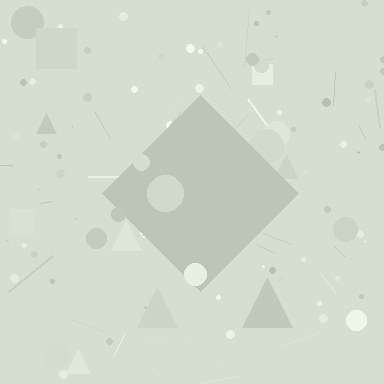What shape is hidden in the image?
A diamond is hidden in the image.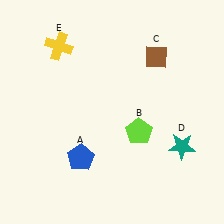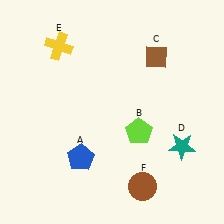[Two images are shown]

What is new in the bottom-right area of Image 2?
A brown circle (F) was added in the bottom-right area of Image 2.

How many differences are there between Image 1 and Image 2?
There is 1 difference between the two images.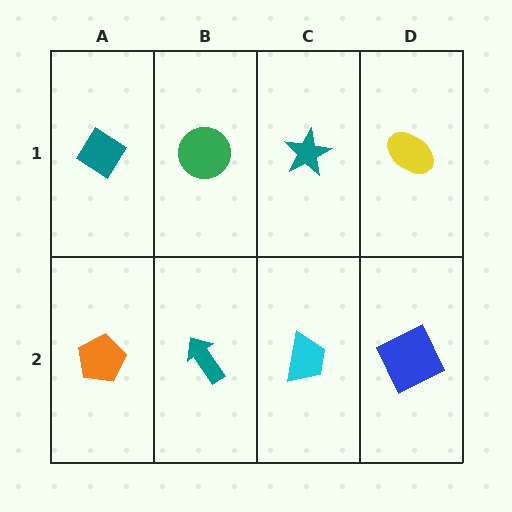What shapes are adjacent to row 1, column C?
A cyan trapezoid (row 2, column C), a green circle (row 1, column B), a yellow ellipse (row 1, column D).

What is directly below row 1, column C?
A cyan trapezoid.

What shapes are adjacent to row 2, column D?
A yellow ellipse (row 1, column D), a cyan trapezoid (row 2, column C).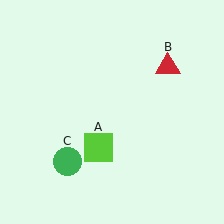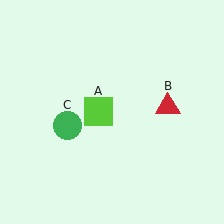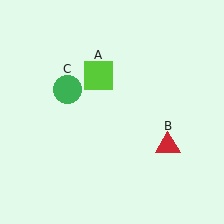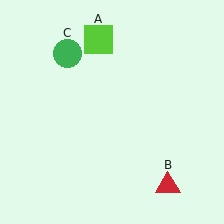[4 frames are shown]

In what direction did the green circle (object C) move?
The green circle (object C) moved up.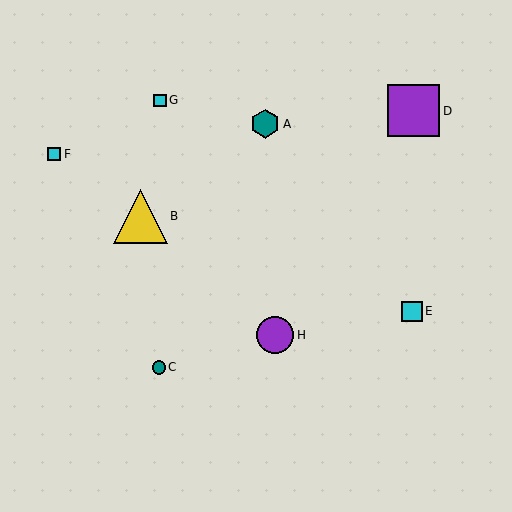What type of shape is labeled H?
Shape H is a purple circle.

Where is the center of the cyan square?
The center of the cyan square is at (160, 100).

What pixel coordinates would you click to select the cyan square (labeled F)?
Click at (54, 154) to select the cyan square F.